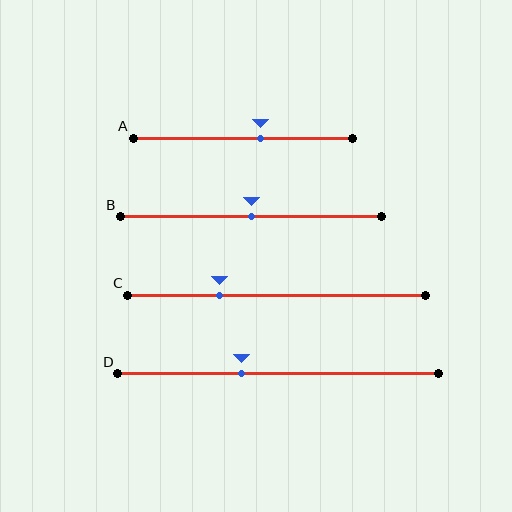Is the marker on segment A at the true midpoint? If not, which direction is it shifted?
No, the marker on segment A is shifted to the right by about 8% of the segment length.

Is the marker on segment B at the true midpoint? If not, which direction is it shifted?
Yes, the marker on segment B is at the true midpoint.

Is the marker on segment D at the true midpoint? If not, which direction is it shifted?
No, the marker on segment D is shifted to the left by about 11% of the segment length.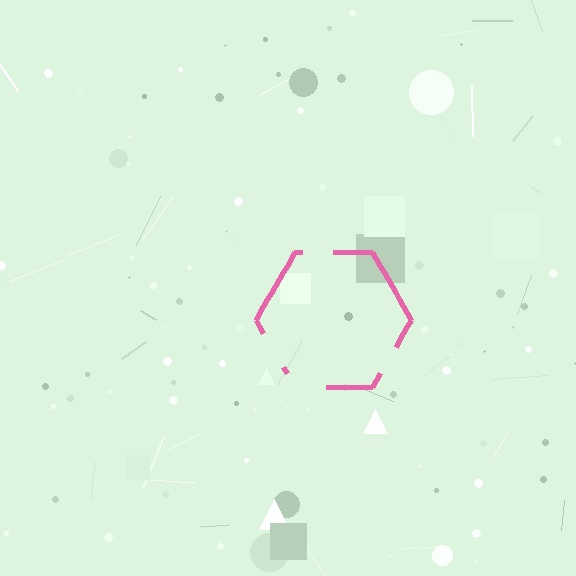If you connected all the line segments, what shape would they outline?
They would outline a hexagon.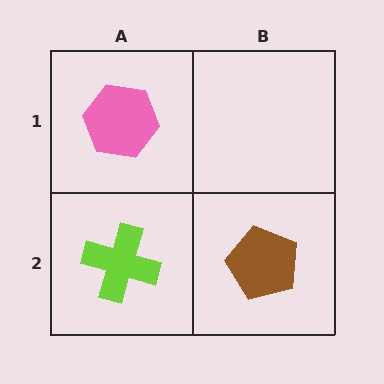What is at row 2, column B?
A brown pentagon.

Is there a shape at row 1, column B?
No, that cell is empty.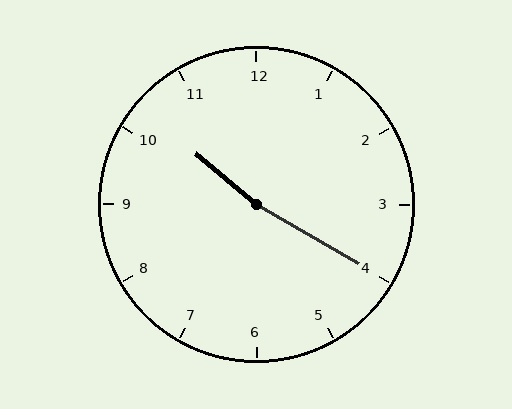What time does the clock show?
10:20.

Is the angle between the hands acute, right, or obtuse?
It is obtuse.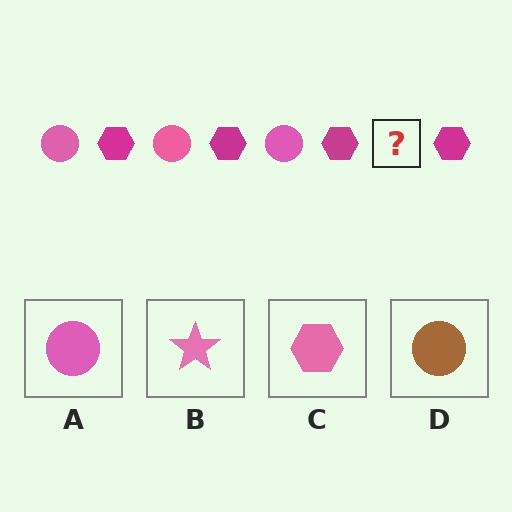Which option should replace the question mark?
Option A.